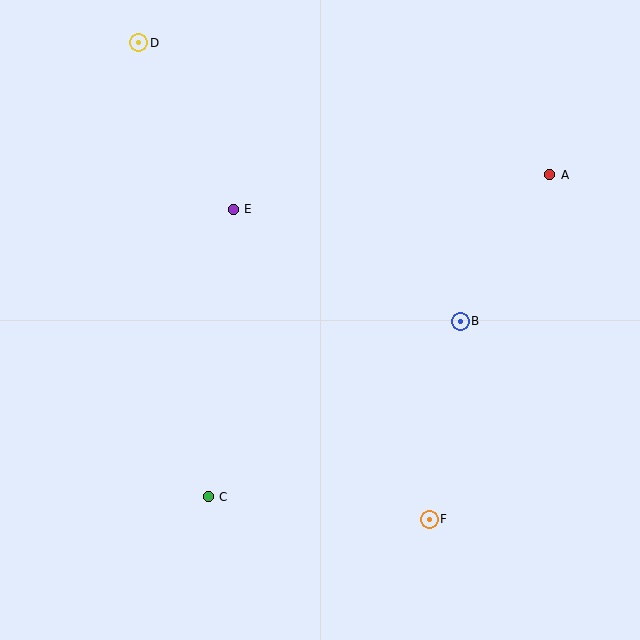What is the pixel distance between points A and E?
The distance between A and E is 318 pixels.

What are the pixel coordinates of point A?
Point A is at (550, 175).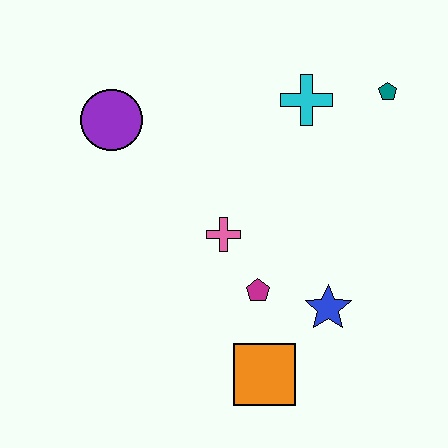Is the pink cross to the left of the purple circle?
No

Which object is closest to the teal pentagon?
The cyan cross is closest to the teal pentagon.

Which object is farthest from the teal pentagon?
The orange square is farthest from the teal pentagon.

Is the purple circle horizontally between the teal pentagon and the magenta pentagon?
No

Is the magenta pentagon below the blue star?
No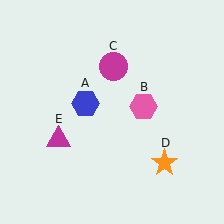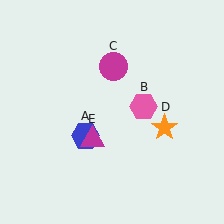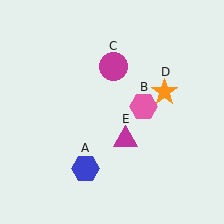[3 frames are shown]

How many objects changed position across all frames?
3 objects changed position: blue hexagon (object A), orange star (object D), magenta triangle (object E).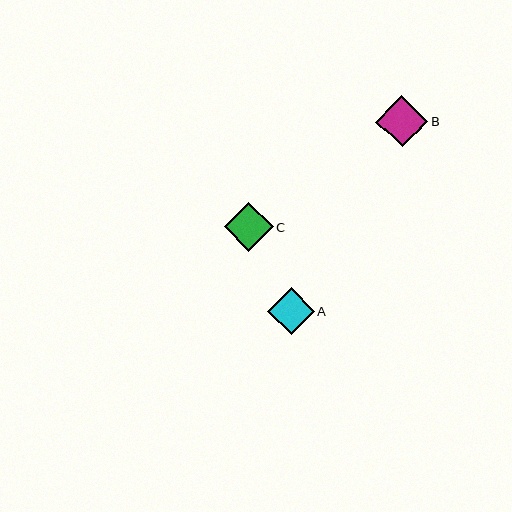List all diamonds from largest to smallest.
From largest to smallest: B, C, A.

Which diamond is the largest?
Diamond B is the largest with a size of approximately 52 pixels.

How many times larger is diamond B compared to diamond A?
Diamond B is approximately 1.1 times the size of diamond A.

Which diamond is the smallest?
Diamond A is the smallest with a size of approximately 46 pixels.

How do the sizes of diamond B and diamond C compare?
Diamond B and diamond C are approximately the same size.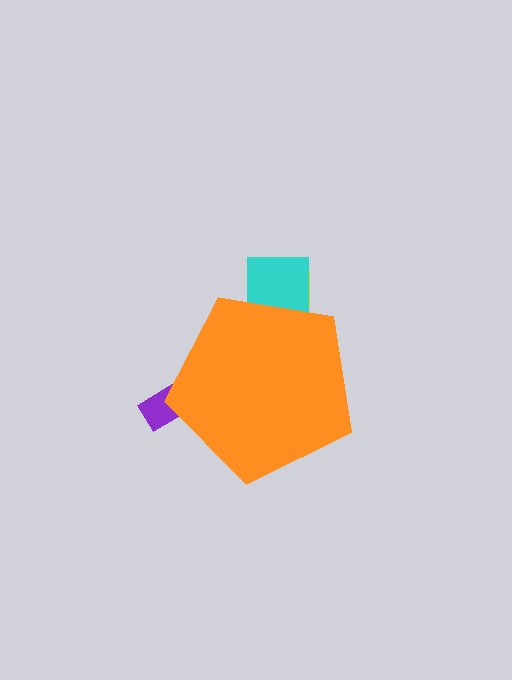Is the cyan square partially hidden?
Yes, the cyan square is partially hidden behind the orange pentagon.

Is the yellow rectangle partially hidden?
Yes, the yellow rectangle is partially hidden behind the orange pentagon.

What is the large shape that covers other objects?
An orange pentagon.